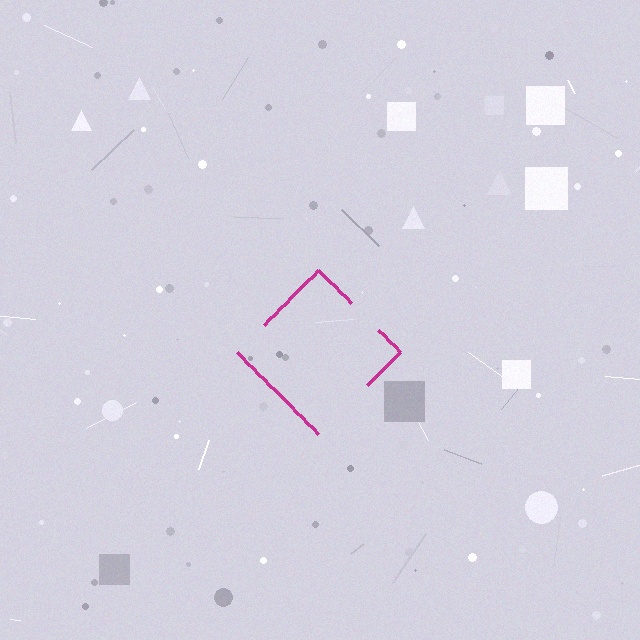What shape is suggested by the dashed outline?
The dashed outline suggests a diamond.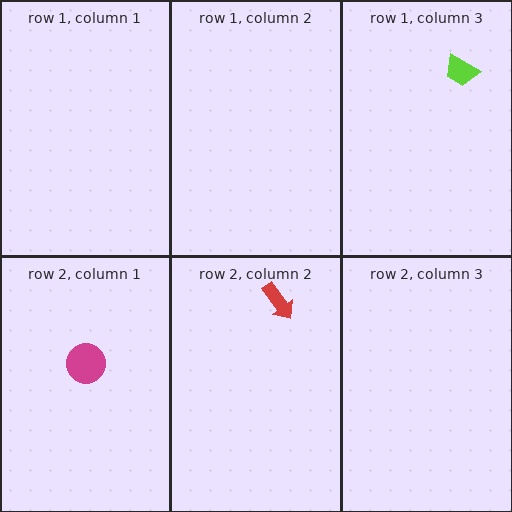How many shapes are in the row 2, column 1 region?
1.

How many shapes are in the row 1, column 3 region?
1.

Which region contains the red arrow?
The row 2, column 2 region.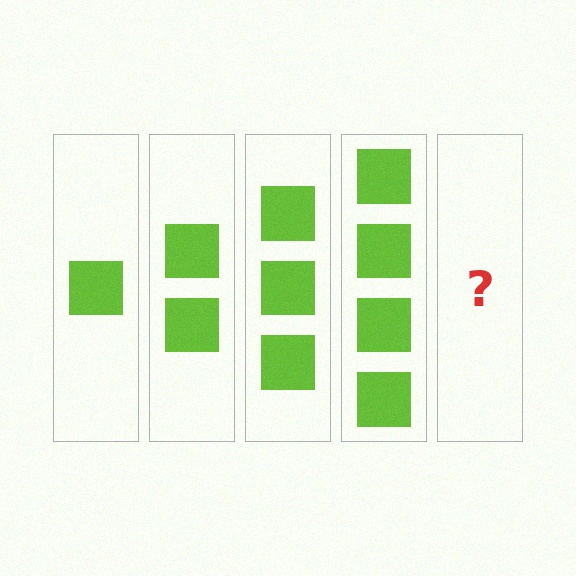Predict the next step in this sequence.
The next step is 5 squares.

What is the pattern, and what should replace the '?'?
The pattern is that each step adds one more square. The '?' should be 5 squares.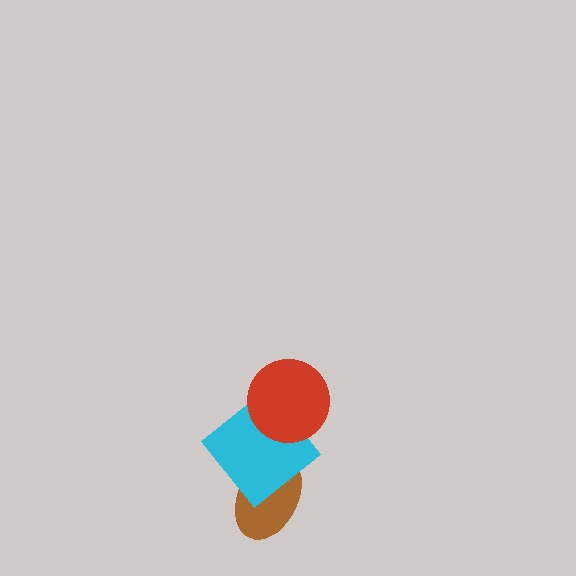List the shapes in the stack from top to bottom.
From top to bottom: the red circle, the cyan diamond, the brown ellipse.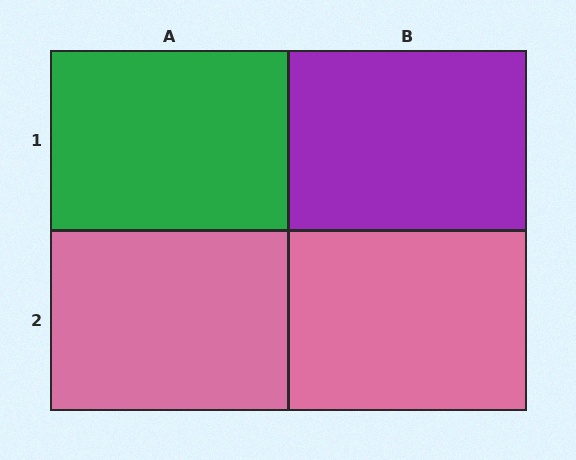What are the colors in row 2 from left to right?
Pink, pink.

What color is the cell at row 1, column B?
Purple.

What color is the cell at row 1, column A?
Green.